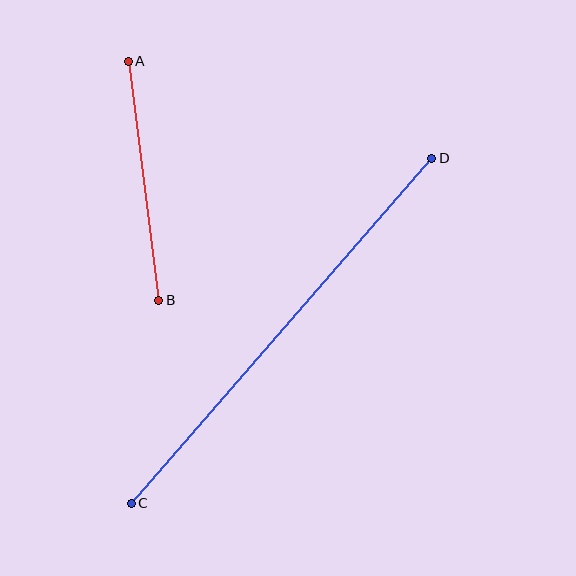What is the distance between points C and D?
The distance is approximately 458 pixels.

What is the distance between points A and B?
The distance is approximately 241 pixels.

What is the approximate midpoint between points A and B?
The midpoint is at approximately (143, 181) pixels.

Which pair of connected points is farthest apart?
Points C and D are farthest apart.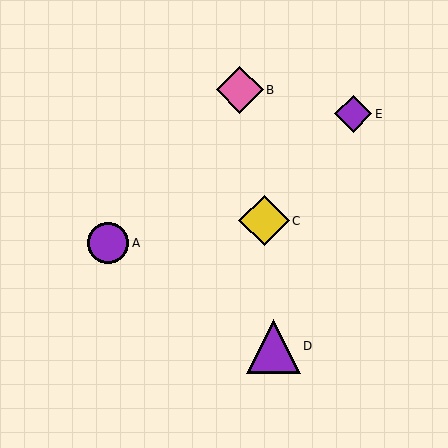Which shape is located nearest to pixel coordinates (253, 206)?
The yellow diamond (labeled C) at (264, 221) is nearest to that location.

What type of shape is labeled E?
Shape E is a purple diamond.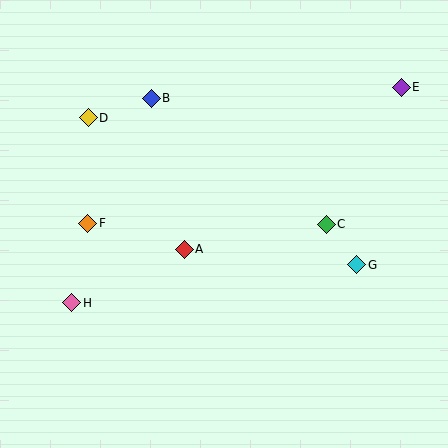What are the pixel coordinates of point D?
Point D is at (88, 118).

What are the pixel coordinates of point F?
Point F is at (88, 223).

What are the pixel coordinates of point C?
Point C is at (326, 224).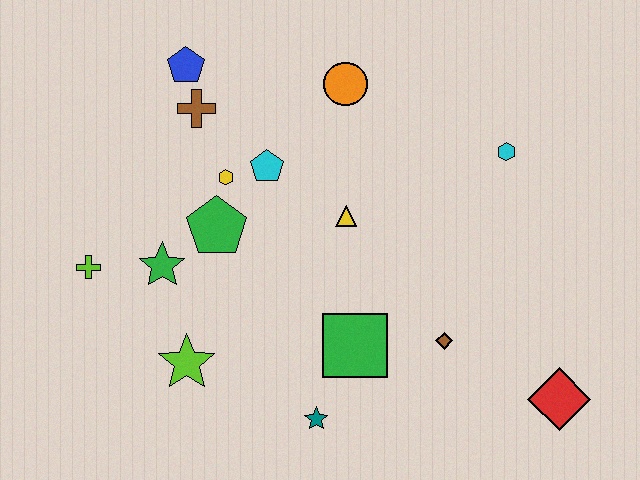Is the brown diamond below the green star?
Yes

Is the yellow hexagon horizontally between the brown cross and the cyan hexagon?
Yes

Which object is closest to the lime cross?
The green star is closest to the lime cross.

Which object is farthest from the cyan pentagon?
The red diamond is farthest from the cyan pentagon.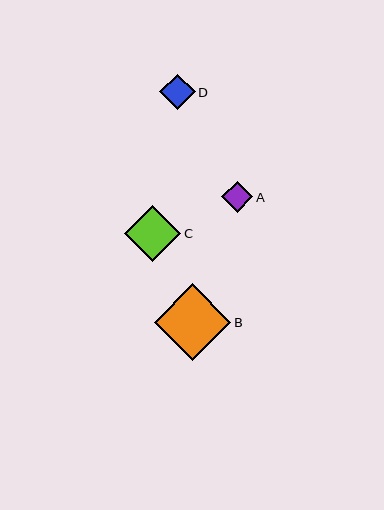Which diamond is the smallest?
Diamond A is the smallest with a size of approximately 31 pixels.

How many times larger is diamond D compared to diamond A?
Diamond D is approximately 1.1 times the size of diamond A.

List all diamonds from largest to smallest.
From largest to smallest: B, C, D, A.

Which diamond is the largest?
Diamond B is the largest with a size of approximately 76 pixels.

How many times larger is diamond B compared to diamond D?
Diamond B is approximately 2.1 times the size of diamond D.